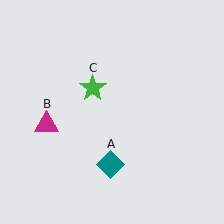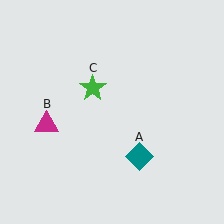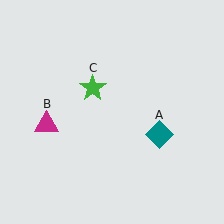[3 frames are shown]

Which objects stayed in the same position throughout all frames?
Magenta triangle (object B) and green star (object C) remained stationary.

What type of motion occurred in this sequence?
The teal diamond (object A) rotated counterclockwise around the center of the scene.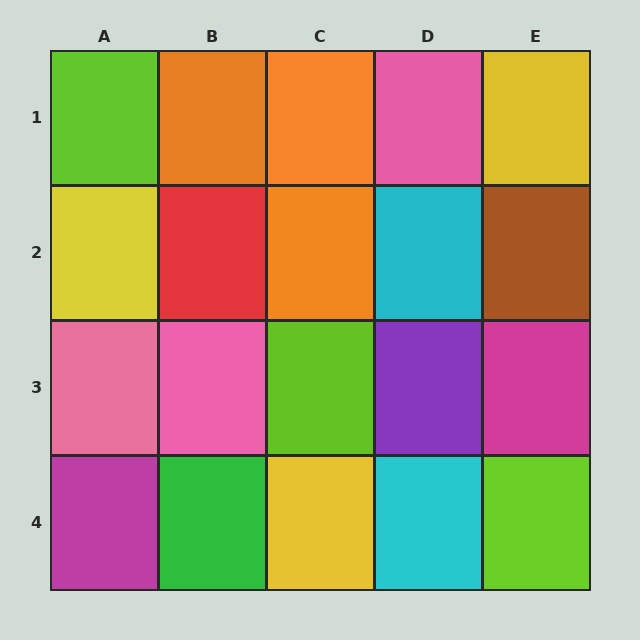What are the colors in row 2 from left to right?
Yellow, red, orange, cyan, brown.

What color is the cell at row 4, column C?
Yellow.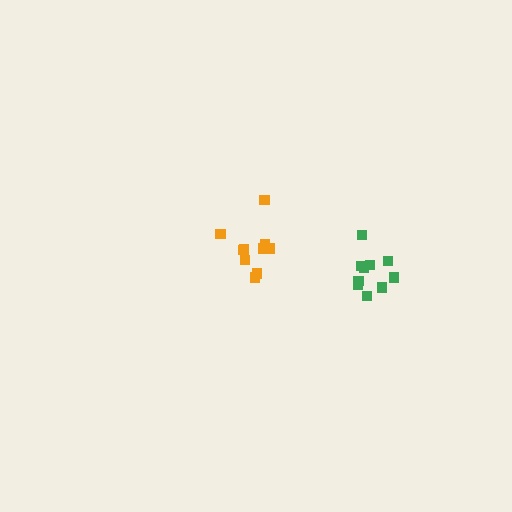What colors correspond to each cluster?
The clusters are colored: green, orange.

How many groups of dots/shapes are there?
There are 2 groups.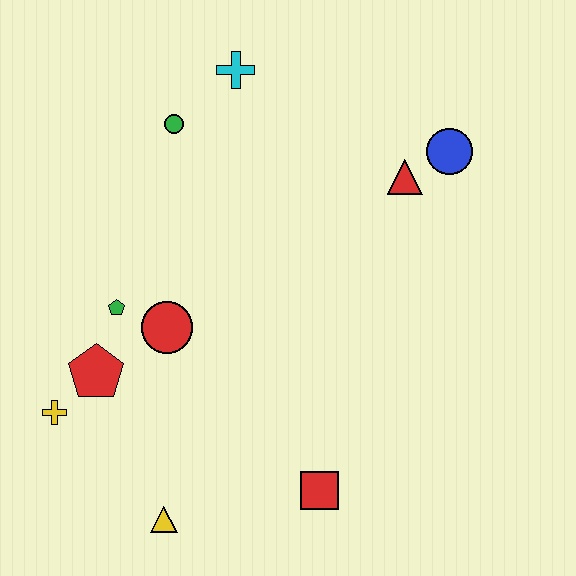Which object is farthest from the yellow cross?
The blue circle is farthest from the yellow cross.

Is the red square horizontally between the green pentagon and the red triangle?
Yes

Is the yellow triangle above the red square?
No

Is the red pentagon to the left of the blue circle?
Yes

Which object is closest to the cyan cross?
The green circle is closest to the cyan cross.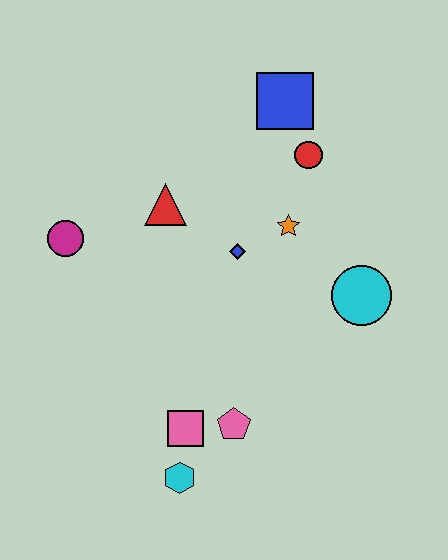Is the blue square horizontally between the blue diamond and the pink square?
No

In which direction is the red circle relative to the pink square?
The red circle is above the pink square.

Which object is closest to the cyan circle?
The orange star is closest to the cyan circle.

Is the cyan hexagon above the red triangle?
No